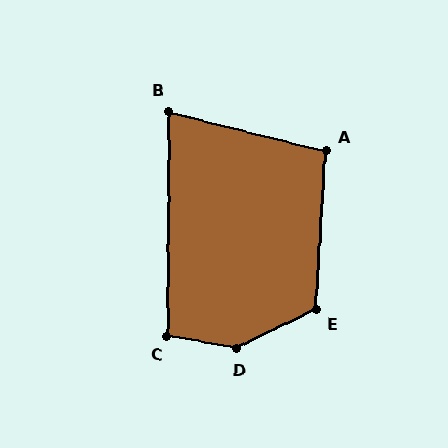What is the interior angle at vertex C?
Approximately 100 degrees (obtuse).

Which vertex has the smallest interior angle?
B, at approximately 76 degrees.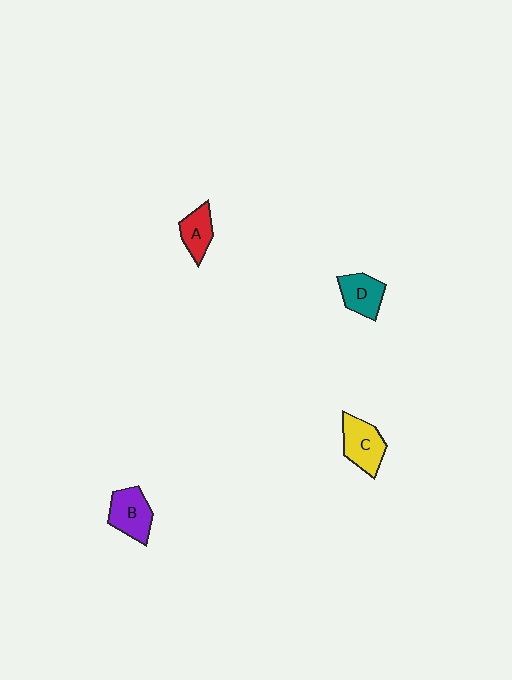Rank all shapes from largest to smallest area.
From largest to smallest: C (yellow), B (purple), D (teal), A (red).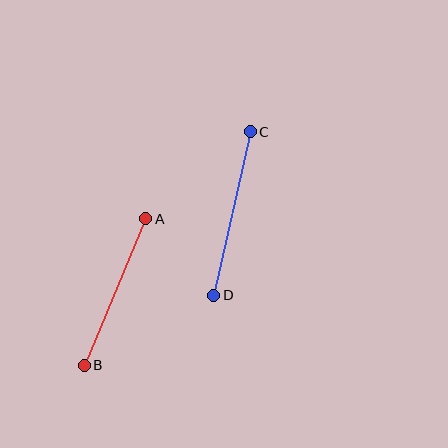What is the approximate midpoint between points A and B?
The midpoint is at approximately (115, 292) pixels.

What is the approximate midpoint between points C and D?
The midpoint is at approximately (232, 213) pixels.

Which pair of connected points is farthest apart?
Points C and D are farthest apart.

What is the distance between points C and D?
The distance is approximately 167 pixels.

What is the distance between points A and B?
The distance is approximately 159 pixels.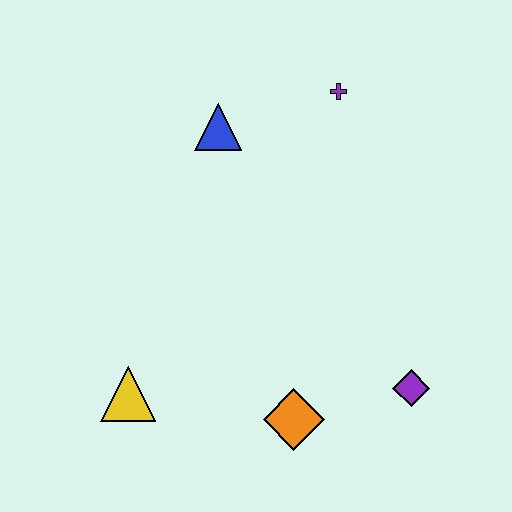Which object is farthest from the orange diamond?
The purple cross is farthest from the orange diamond.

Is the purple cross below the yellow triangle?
No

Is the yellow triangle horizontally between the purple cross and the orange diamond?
No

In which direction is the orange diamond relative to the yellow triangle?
The orange diamond is to the right of the yellow triangle.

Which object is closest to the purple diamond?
The orange diamond is closest to the purple diamond.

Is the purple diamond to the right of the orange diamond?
Yes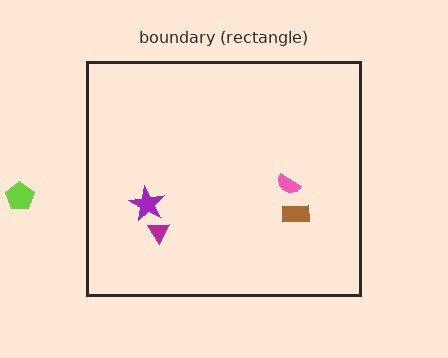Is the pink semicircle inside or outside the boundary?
Inside.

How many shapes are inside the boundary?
4 inside, 1 outside.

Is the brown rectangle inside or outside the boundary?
Inside.